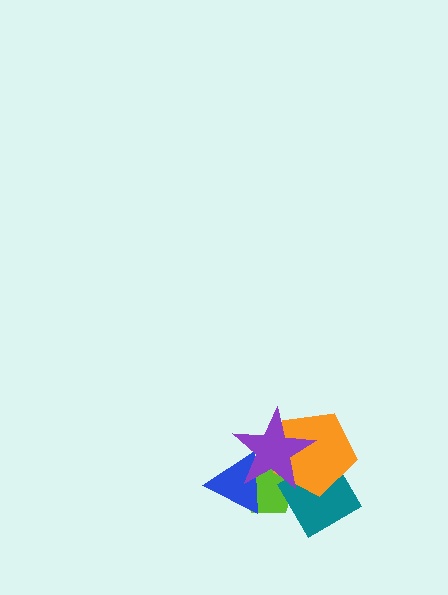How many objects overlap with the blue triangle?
2 objects overlap with the blue triangle.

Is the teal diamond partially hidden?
Yes, it is partially covered by another shape.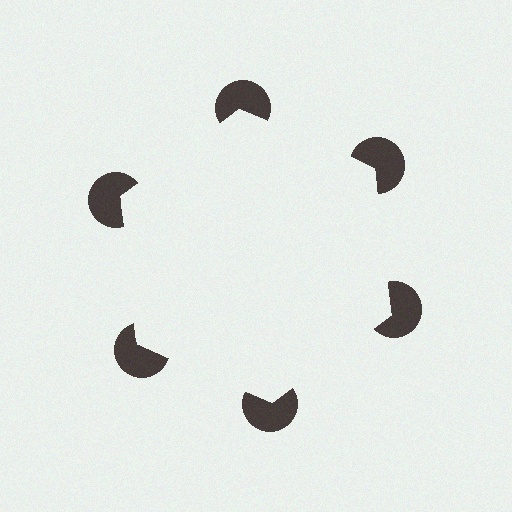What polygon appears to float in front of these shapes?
An illusory hexagon — its edges are inferred from the aligned wedge cuts in the pac-man discs, not physically drawn.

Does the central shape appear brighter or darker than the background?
It typically appears slightly brighter than the background, even though no actual brightness change is drawn.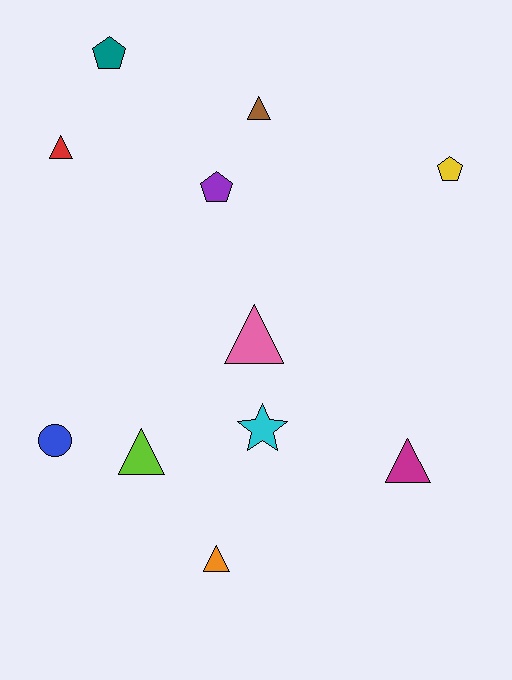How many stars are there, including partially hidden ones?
There is 1 star.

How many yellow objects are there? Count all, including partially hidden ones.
There is 1 yellow object.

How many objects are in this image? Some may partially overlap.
There are 11 objects.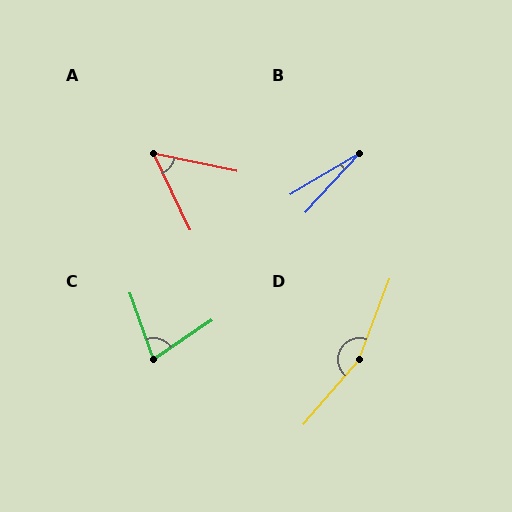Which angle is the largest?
D, at approximately 160 degrees.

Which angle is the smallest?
B, at approximately 16 degrees.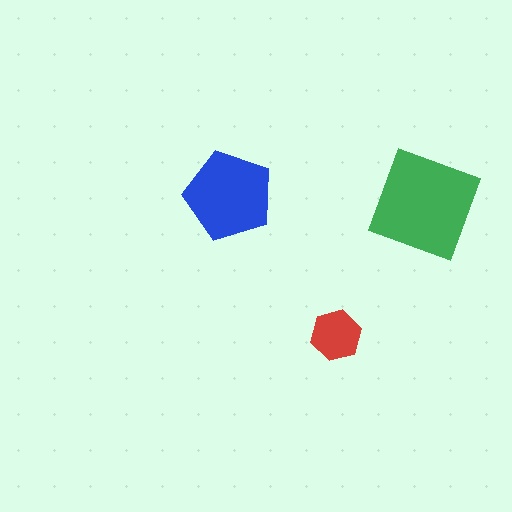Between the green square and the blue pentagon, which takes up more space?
The green square.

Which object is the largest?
The green square.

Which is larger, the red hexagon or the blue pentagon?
The blue pentagon.